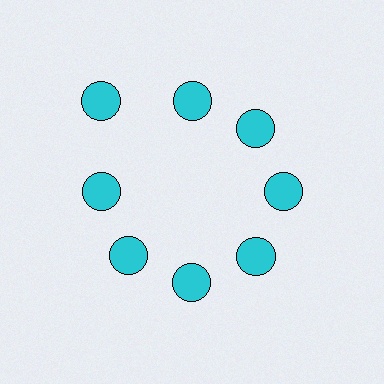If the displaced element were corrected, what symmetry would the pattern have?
It would have 8-fold rotational symmetry — the pattern would map onto itself every 45 degrees.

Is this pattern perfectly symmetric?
No. The 8 cyan circles are arranged in a ring, but one element near the 10 o'clock position is pushed outward from the center, breaking the 8-fold rotational symmetry.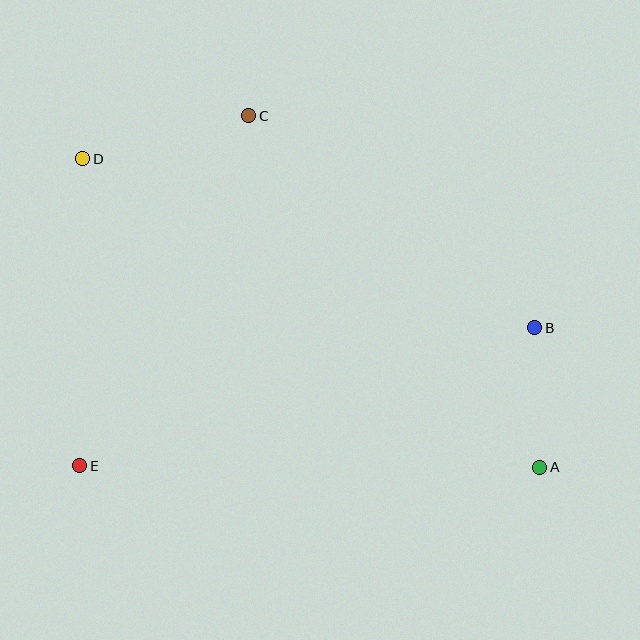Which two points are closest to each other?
Points A and B are closest to each other.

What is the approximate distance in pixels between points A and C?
The distance between A and C is approximately 456 pixels.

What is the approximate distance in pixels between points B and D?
The distance between B and D is approximately 483 pixels.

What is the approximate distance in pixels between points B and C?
The distance between B and C is approximately 356 pixels.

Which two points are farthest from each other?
Points A and D are farthest from each other.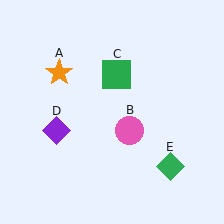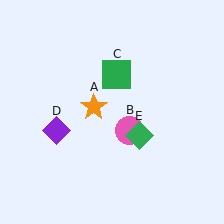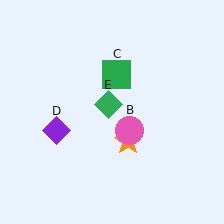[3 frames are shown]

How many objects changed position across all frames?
2 objects changed position: orange star (object A), green diamond (object E).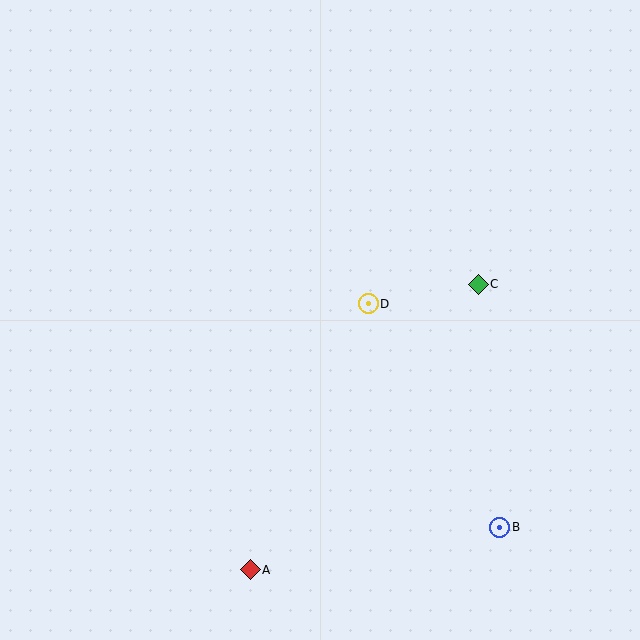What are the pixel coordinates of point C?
Point C is at (478, 284).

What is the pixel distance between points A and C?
The distance between A and C is 366 pixels.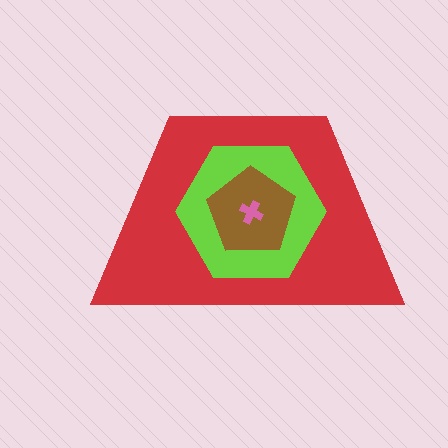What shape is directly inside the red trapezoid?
The lime hexagon.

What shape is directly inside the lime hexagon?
The brown pentagon.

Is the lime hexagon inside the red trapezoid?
Yes.